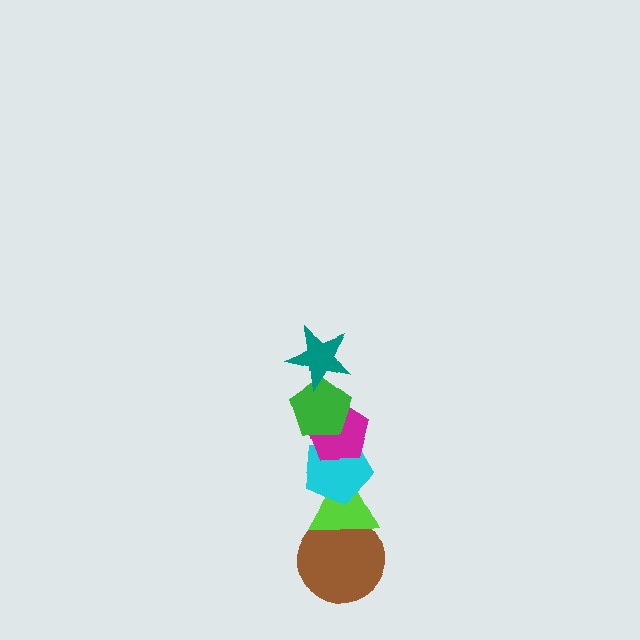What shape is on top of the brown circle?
The lime triangle is on top of the brown circle.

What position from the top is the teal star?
The teal star is 1st from the top.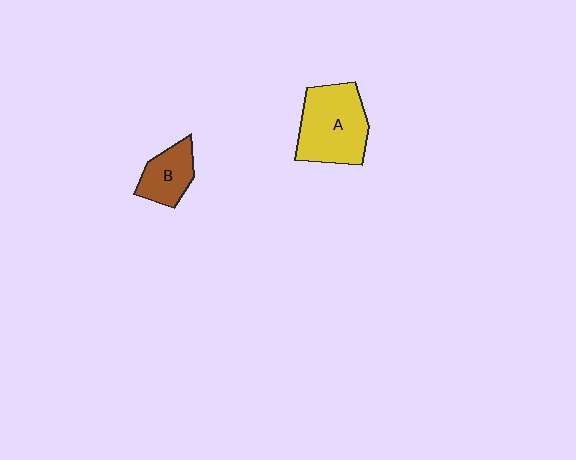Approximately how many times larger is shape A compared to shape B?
Approximately 1.9 times.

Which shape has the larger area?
Shape A (yellow).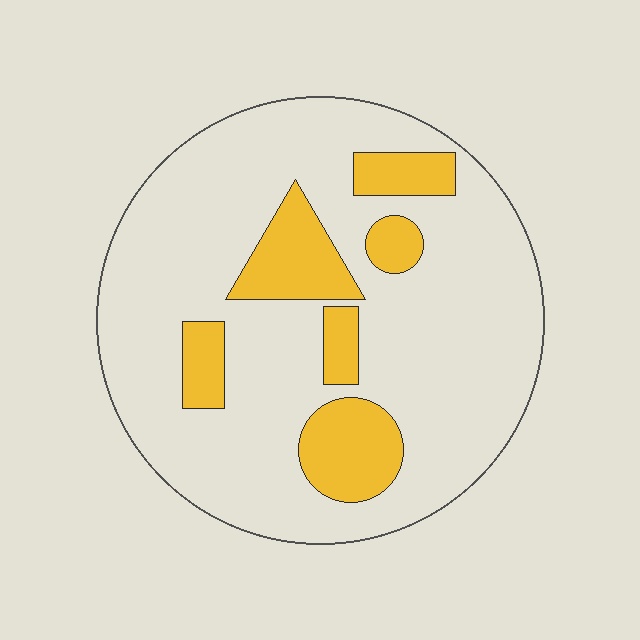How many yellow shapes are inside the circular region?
6.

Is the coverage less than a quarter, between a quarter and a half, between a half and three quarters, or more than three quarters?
Less than a quarter.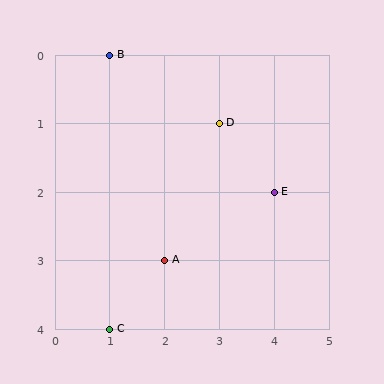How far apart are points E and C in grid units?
Points E and C are 3 columns and 2 rows apart (about 3.6 grid units diagonally).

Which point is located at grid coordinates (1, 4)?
Point C is at (1, 4).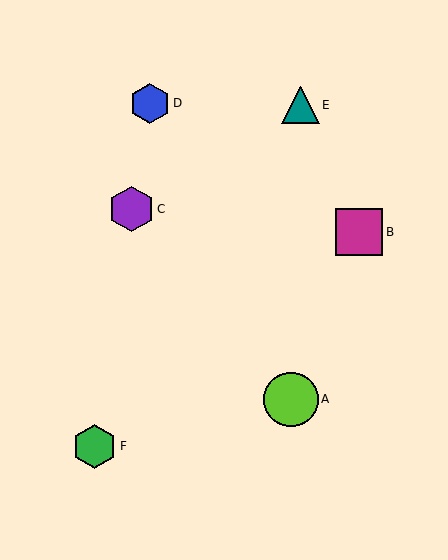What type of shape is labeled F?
Shape F is a green hexagon.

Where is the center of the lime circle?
The center of the lime circle is at (291, 399).